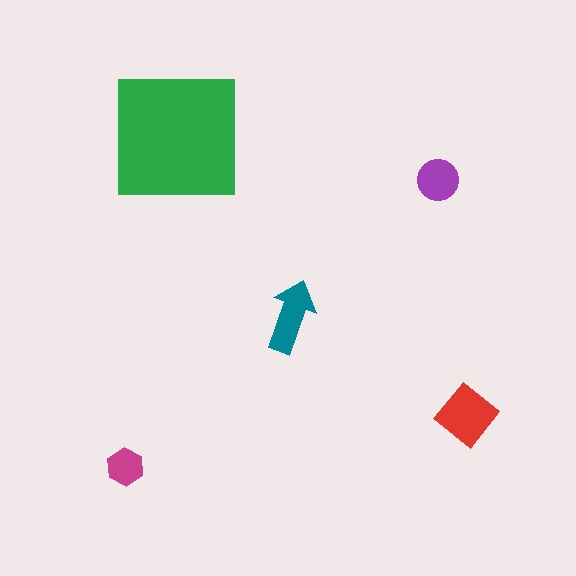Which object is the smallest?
The magenta hexagon.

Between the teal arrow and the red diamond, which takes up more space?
The red diamond.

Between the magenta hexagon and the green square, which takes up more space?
The green square.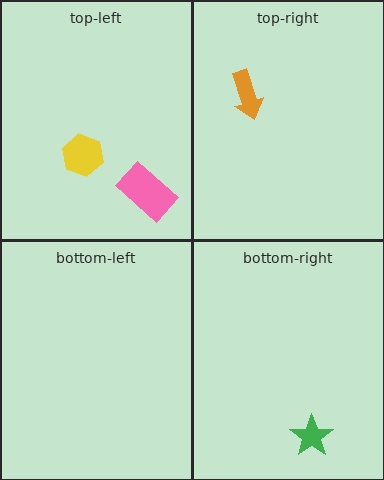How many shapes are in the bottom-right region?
1.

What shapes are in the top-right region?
The orange arrow.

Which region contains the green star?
The bottom-right region.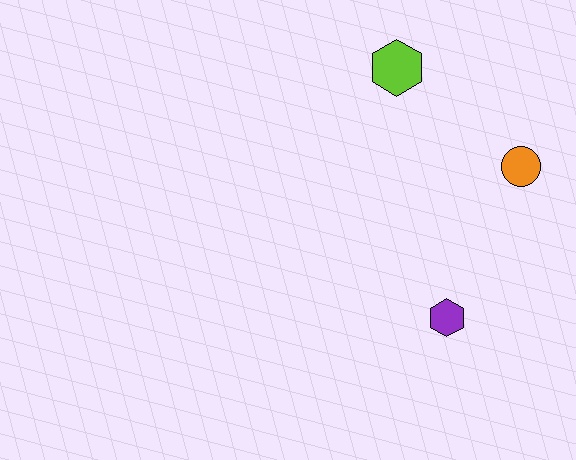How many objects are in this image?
There are 3 objects.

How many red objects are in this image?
There are no red objects.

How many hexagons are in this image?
There are 2 hexagons.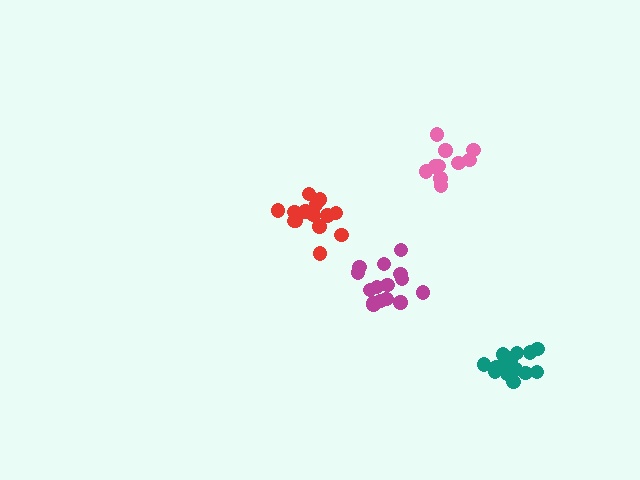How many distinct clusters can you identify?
There are 4 distinct clusters.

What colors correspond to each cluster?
The clusters are colored: pink, teal, magenta, red.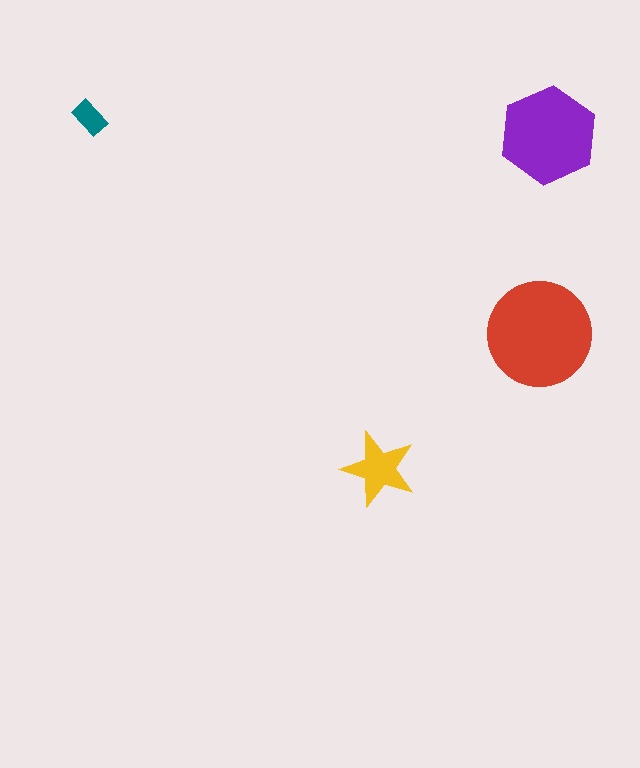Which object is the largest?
The red circle.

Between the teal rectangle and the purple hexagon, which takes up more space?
The purple hexagon.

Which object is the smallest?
The teal rectangle.